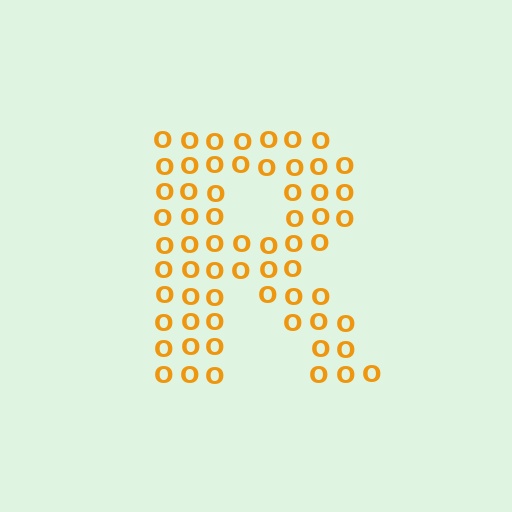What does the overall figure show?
The overall figure shows the letter R.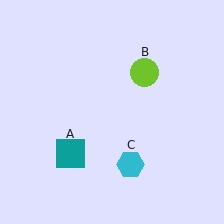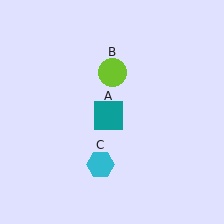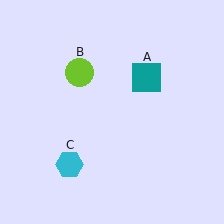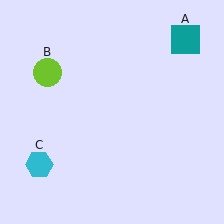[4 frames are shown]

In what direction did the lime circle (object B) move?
The lime circle (object B) moved left.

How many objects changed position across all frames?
3 objects changed position: teal square (object A), lime circle (object B), cyan hexagon (object C).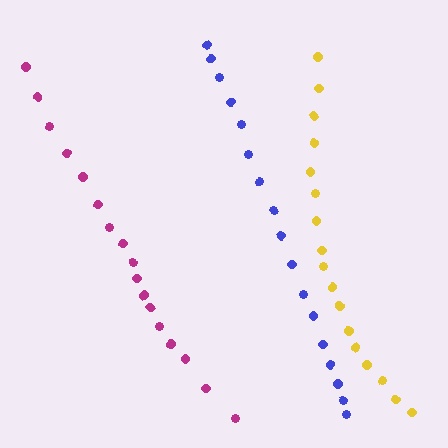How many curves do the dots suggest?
There are 3 distinct paths.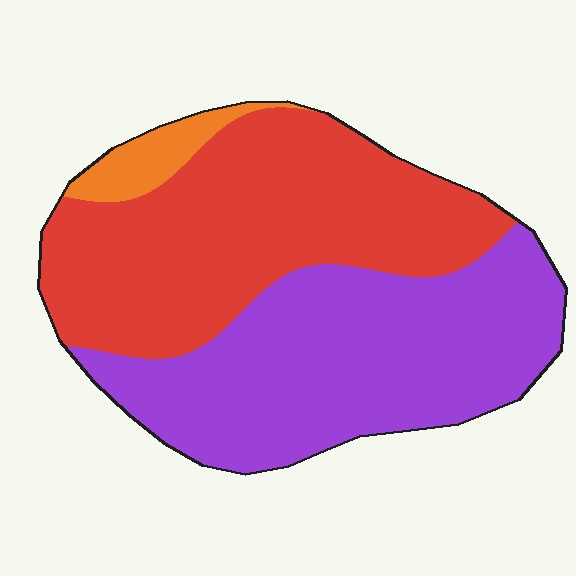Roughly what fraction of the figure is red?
Red covers about 45% of the figure.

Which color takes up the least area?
Orange, at roughly 5%.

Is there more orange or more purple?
Purple.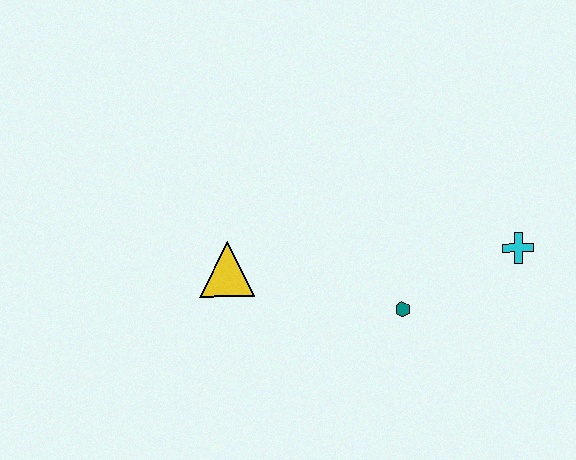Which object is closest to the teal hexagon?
The cyan cross is closest to the teal hexagon.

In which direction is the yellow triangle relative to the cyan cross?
The yellow triangle is to the left of the cyan cross.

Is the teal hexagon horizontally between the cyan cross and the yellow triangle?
Yes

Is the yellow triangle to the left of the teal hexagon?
Yes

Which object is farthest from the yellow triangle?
The cyan cross is farthest from the yellow triangle.